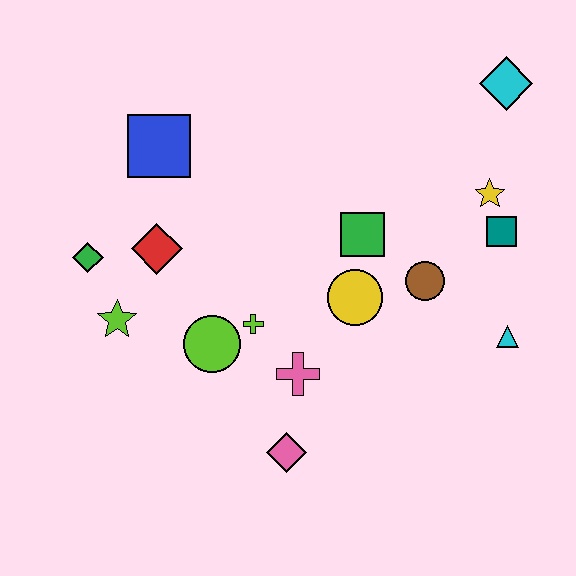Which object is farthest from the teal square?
The green diamond is farthest from the teal square.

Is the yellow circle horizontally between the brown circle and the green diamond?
Yes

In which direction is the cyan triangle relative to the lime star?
The cyan triangle is to the right of the lime star.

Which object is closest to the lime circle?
The lime cross is closest to the lime circle.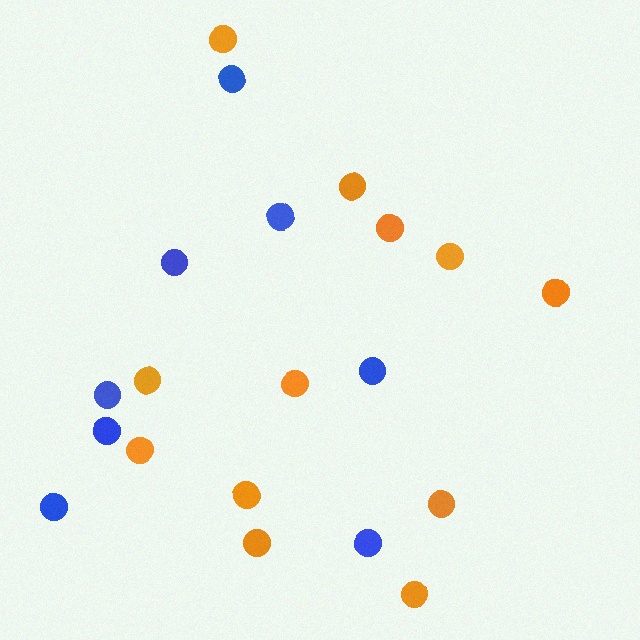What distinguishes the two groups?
There are 2 groups: one group of orange circles (12) and one group of blue circles (8).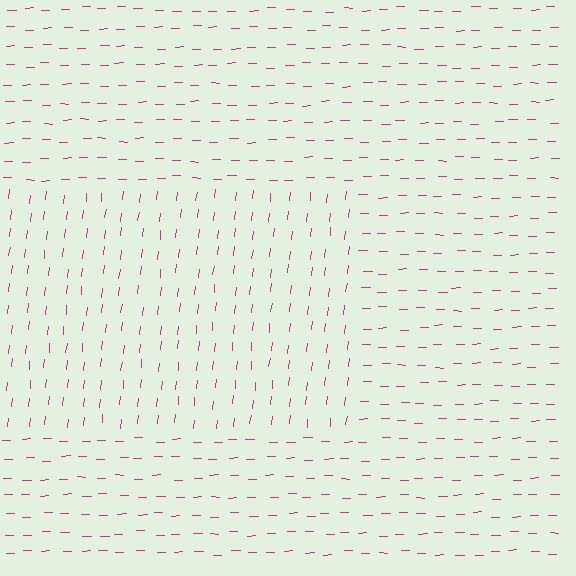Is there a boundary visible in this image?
Yes, there is a texture boundary formed by a change in line orientation.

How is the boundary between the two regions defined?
The boundary is defined purely by a change in line orientation (approximately 82 degrees difference). All lines are the same color and thickness.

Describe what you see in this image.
The image is filled with small magenta line segments. A rectangle region in the image has lines oriented differently from the surrounding lines, creating a visible texture boundary.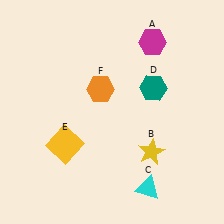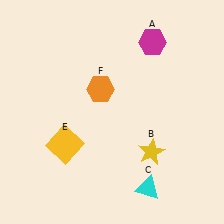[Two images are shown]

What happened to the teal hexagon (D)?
The teal hexagon (D) was removed in Image 2. It was in the top-right area of Image 1.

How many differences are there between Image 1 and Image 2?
There is 1 difference between the two images.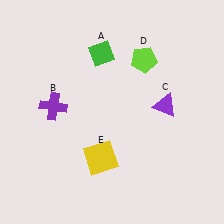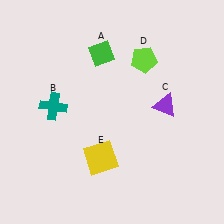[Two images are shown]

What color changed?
The cross (B) changed from purple in Image 1 to teal in Image 2.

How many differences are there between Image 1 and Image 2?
There is 1 difference between the two images.